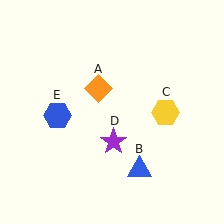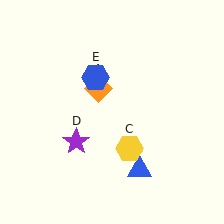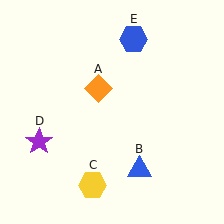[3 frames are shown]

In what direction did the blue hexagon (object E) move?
The blue hexagon (object E) moved up and to the right.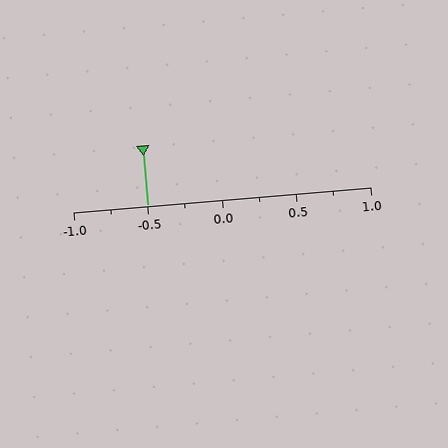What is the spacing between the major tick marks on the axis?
The major ticks are spaced 0.5 apart.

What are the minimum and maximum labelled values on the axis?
The axis runs from -1.0 to 1.0.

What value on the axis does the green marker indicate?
The marker indicates approximately -0.5.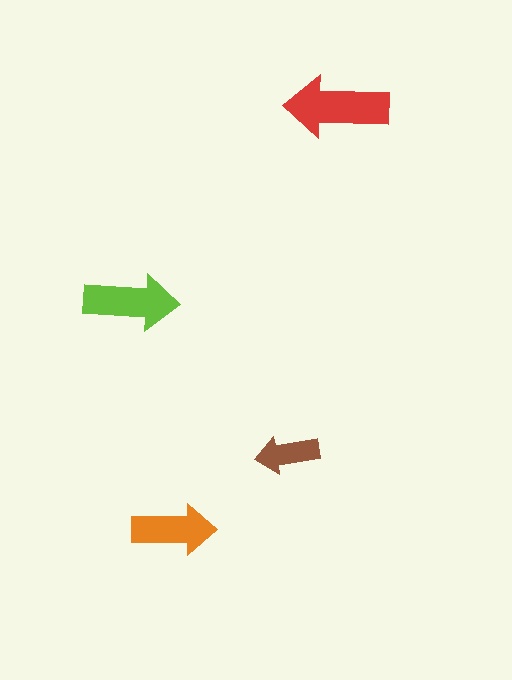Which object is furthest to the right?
The red arrow is rightmost.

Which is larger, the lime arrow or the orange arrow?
The lime one.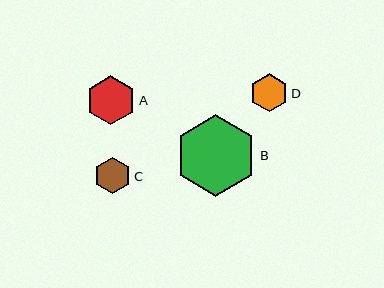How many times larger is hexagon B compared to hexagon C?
Hexagon B is approximately 2.2 times the size of hexagon C.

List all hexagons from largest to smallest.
From largest to smallest: B, A, D, C.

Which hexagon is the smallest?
Hexagon C is the smallest with a size of approximately 36 pixels.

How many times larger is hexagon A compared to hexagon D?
Hexagon A is approximately 1.3 times the size of hexagon D.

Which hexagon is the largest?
Hexagon B is the largest with a size of approximately 81 pixels.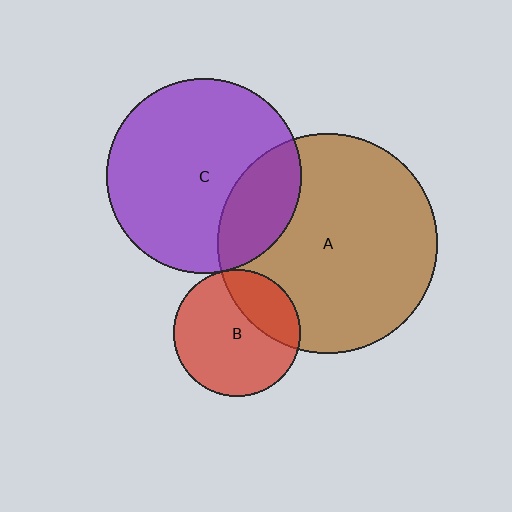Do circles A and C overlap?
Yes.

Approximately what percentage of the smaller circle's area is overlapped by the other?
Approximately 25%.